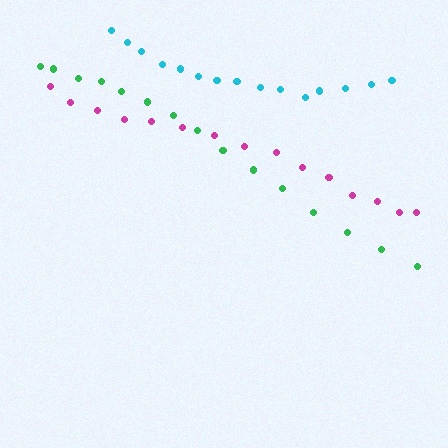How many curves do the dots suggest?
There are 3 distinct paths.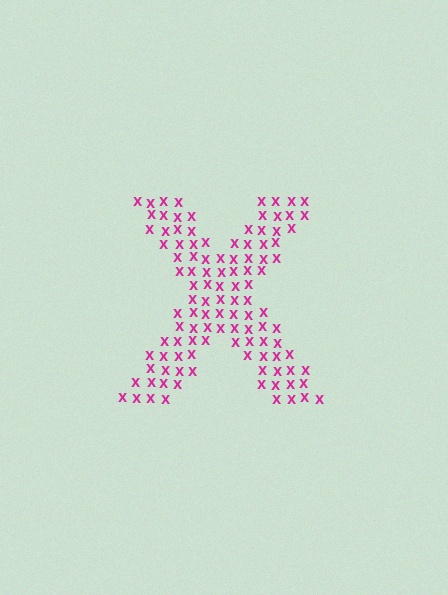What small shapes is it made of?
It is made of small letter X's.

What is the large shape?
The large shape is the letter X.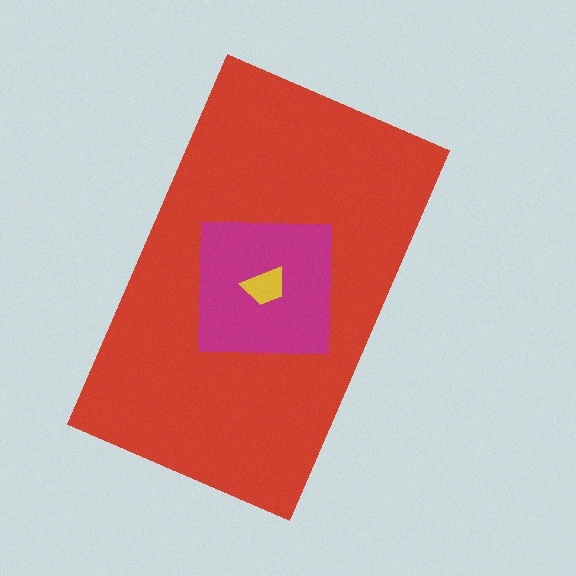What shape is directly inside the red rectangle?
The magenta square.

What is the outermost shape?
The red rectangle.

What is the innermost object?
The yellow trapezoid.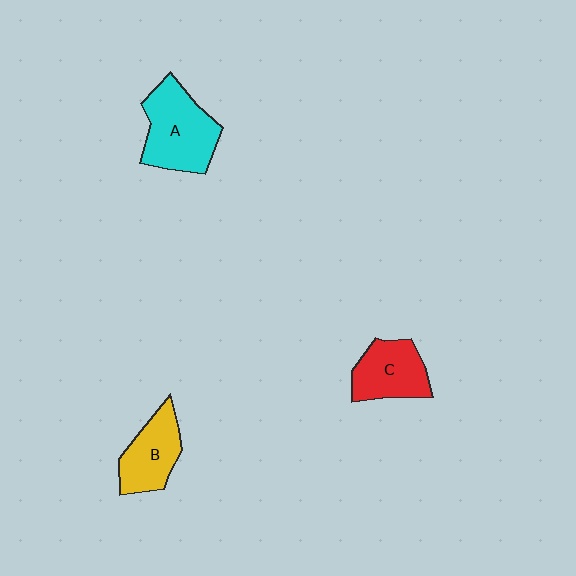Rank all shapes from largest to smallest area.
From largest to smallest: A (cyan), C (red), B (yellow).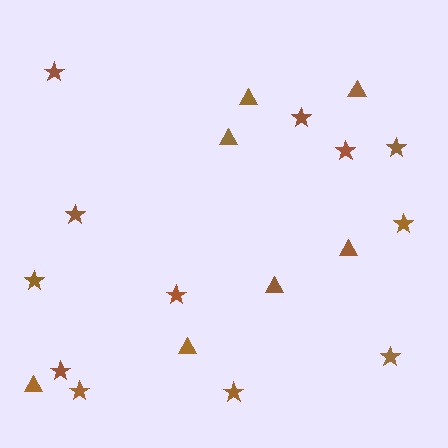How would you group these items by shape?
There are 2 groups: one group of triangles (7) and one group of stars (12).